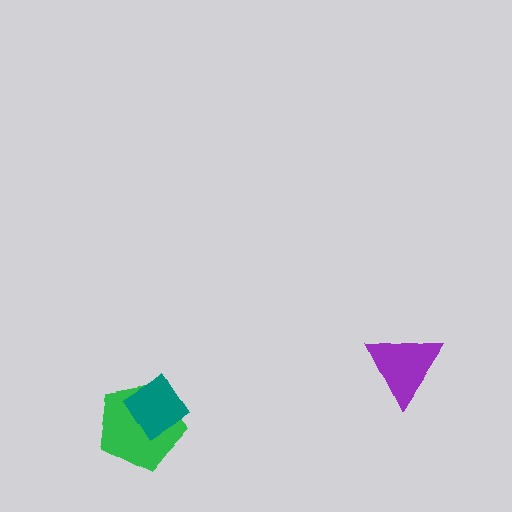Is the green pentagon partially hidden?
Yes, it is partially covered by another shape.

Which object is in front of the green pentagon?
The teal diamond is in front of the green pentagon.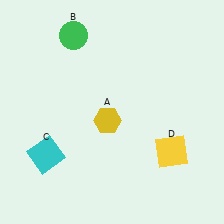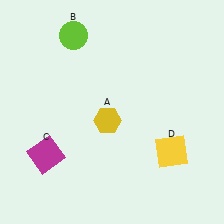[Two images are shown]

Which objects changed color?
B changed from green to lime. C changed from cyan to magenta.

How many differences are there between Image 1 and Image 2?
There are 2 differences between the two images.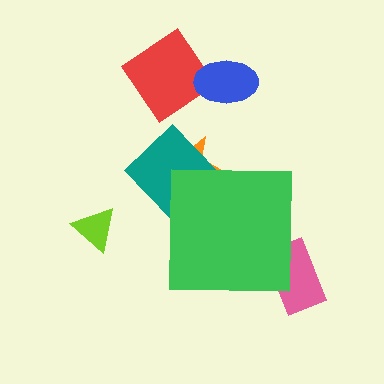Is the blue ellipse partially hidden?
No, the blue ellipse is fully visible.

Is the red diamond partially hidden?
No, the red diamond is fully visible.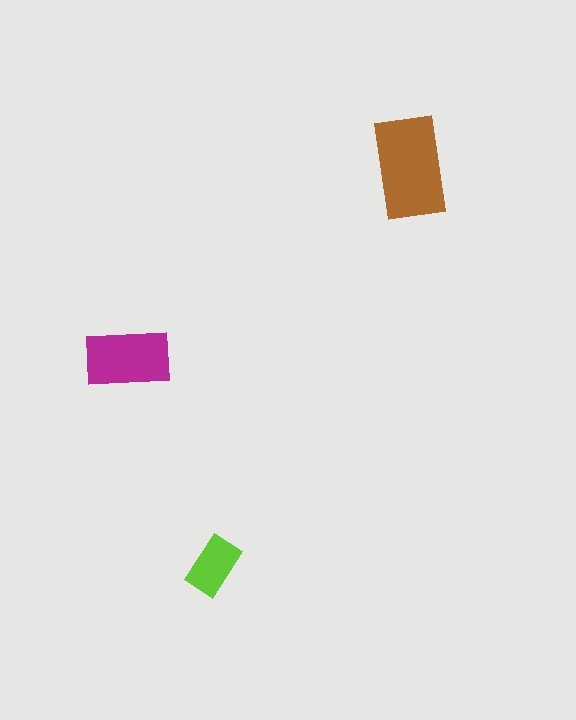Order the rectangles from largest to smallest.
the brown one, the magenta one, the lime one.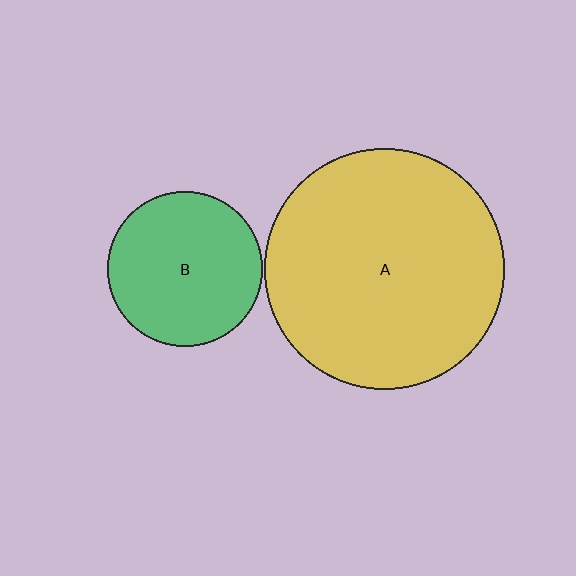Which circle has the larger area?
Circle A (yellow).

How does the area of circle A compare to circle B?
Approximately 2.4 times.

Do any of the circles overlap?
No, none of the circles overlap.